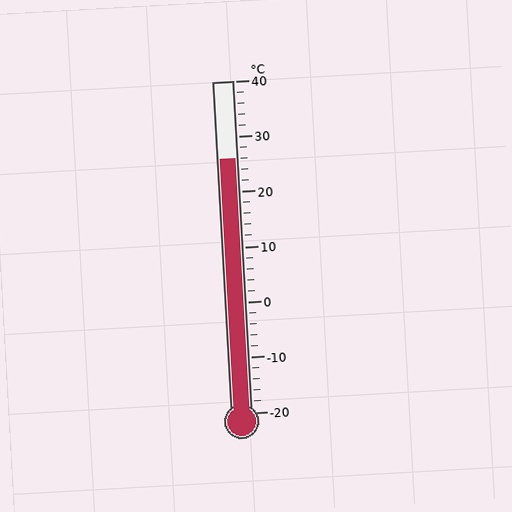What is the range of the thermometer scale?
The thermometer scale ranges from -20°C to 40°C.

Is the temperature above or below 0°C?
The temperature is above 0°C.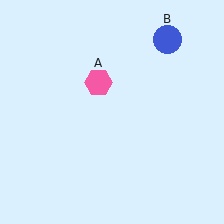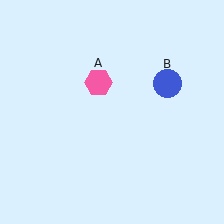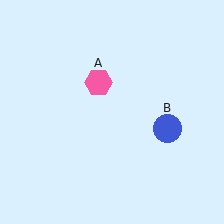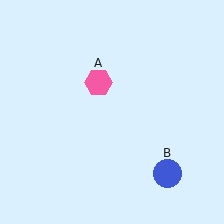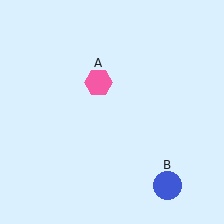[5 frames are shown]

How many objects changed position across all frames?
1 object changed position: blue circle (object B).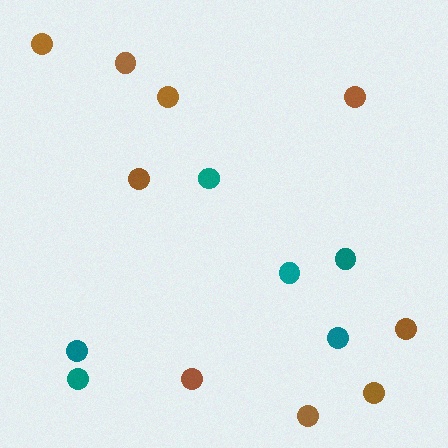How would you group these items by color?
There are 2 groups: one group of brown circles (9) and one group of teal circles (6).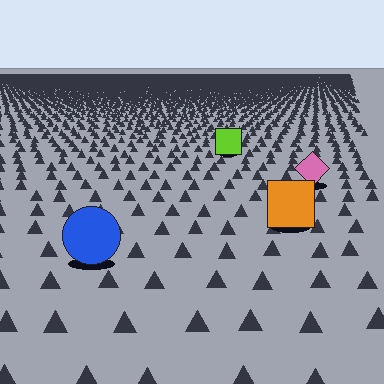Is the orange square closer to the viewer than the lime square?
Yes. The orange square is closer — you can tell from the texture gradient: the ground texture is coarser near it.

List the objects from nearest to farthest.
From nearest to farthest: the blue circle, the orange square, the pink diamond, the lime square.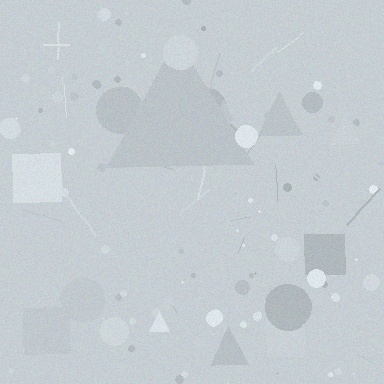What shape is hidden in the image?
A triangle is hidden in the image.